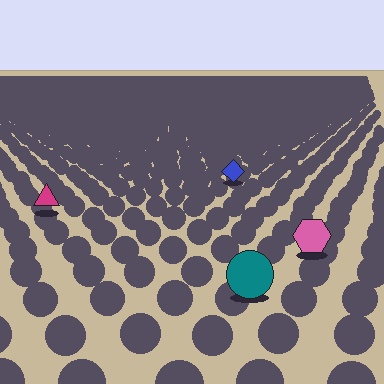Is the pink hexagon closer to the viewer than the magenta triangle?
Yes. The pink hexagon is closer — you can tell from the texture gradient: the ground texture is coarser near it.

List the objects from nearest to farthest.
From nearest to farthest: the teal circle, the pink hexagon, the magenta triangle, the blue diamond.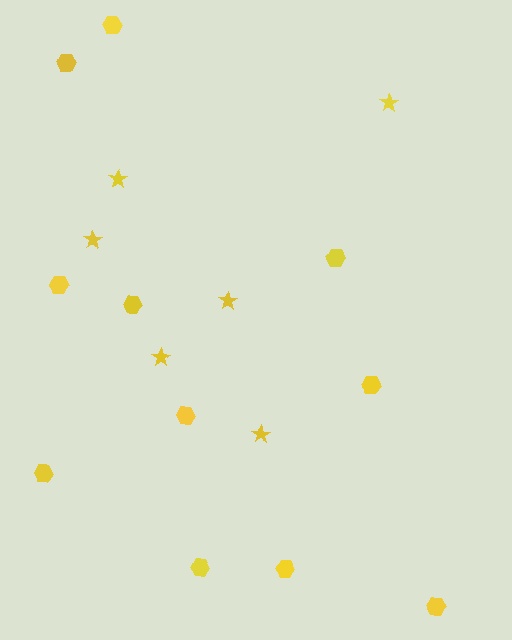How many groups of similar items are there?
There are 2 groups: one group of hexagons (11) and one group of stars (6).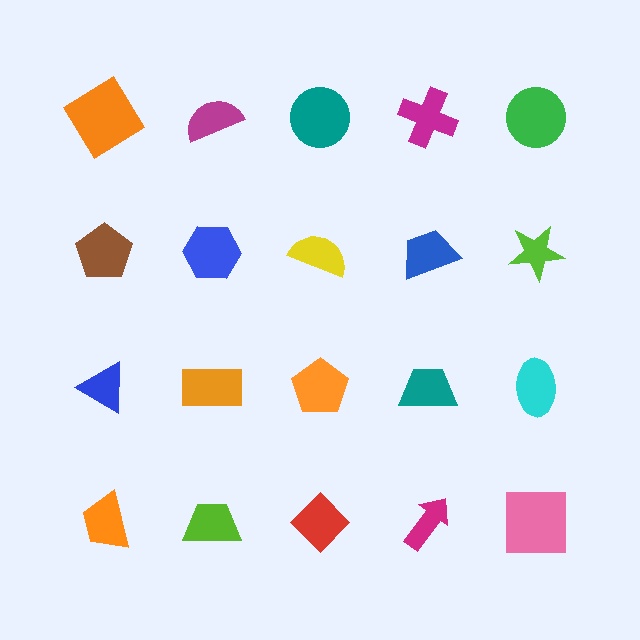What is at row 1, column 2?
A magenta semicircle.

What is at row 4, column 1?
An orange trapezoid.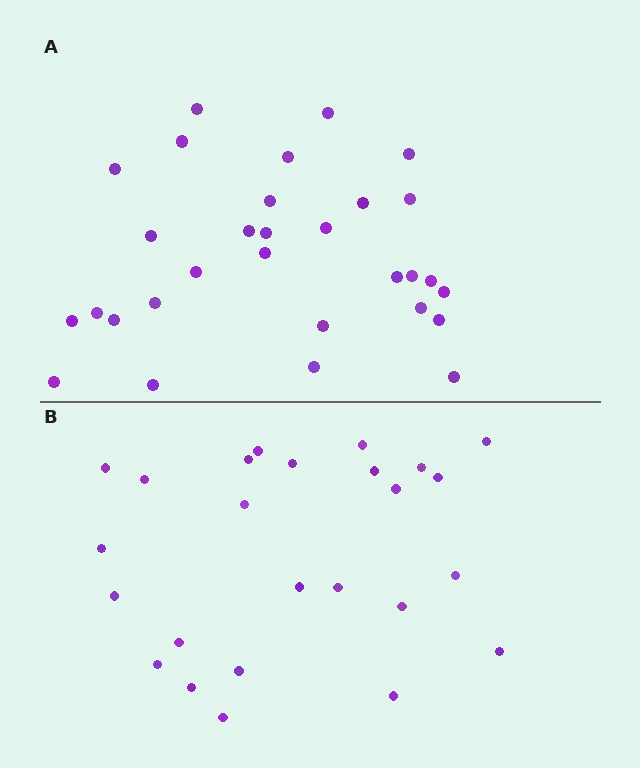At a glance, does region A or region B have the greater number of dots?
Region A (the top region) has more dots.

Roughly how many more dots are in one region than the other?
Region A has about 5 more dots than region B.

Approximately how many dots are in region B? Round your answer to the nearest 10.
About 20 dots. (The exact count is 25, which rounds to 20.)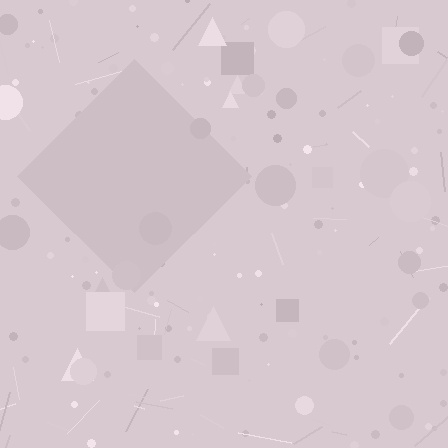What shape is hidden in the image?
A diamond is hidden in the image.